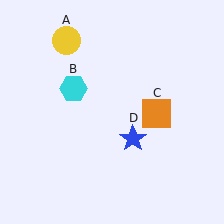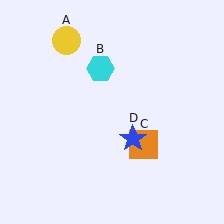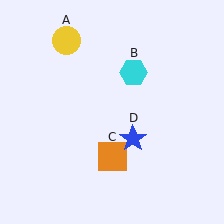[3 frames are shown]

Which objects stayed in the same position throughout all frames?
Yellow circle (object A) and blue star (object D) remained stationary.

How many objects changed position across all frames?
2 objects changed position: cyan hexagon (object B), orange square (object C).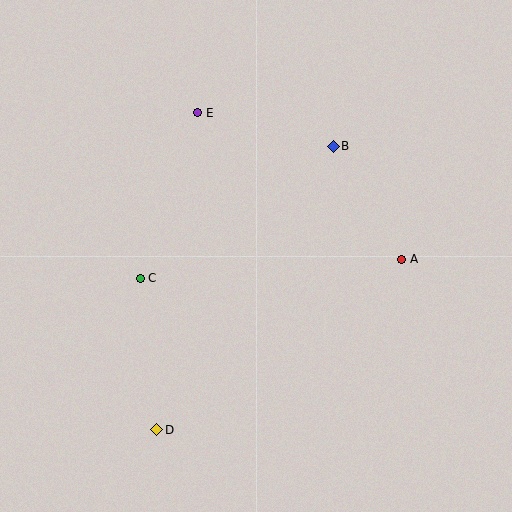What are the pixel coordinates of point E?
Point E is at (198, 113).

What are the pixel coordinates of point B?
Point B is at (333, 146).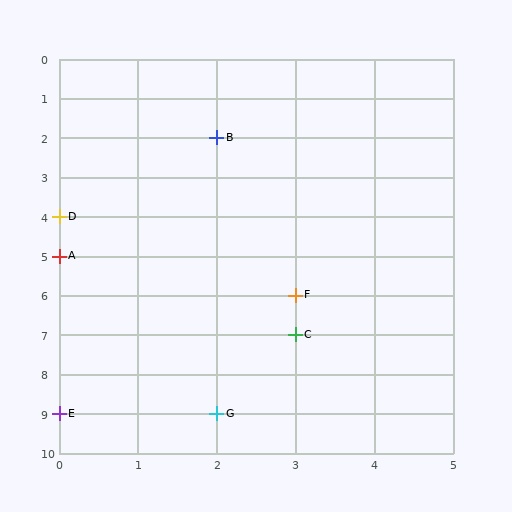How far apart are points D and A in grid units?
Points D and A are 1 row apart.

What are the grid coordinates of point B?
Point B is at grid coordinates (2, 2).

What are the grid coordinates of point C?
Point C is at grid coordinates (3, 7).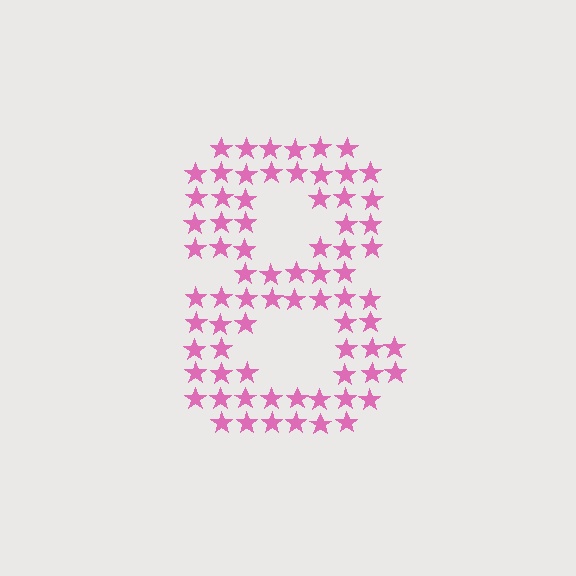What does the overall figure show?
The overall figure shows the digit 8.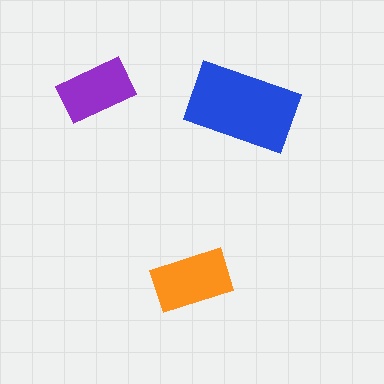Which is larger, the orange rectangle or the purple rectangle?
The orange one.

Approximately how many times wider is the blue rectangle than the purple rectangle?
About 1.5 times wider.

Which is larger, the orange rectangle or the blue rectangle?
The blue one.